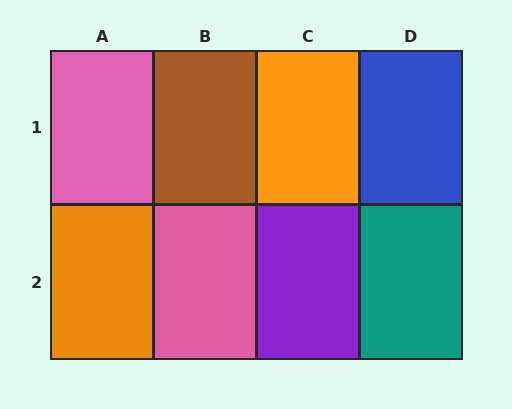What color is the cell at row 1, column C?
Orange.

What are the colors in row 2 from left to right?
Orange, pink, purple, teal.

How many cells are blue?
1 cell is blue.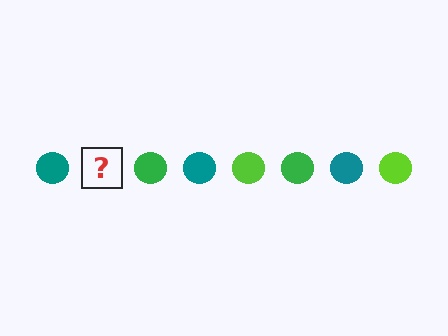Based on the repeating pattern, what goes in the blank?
The blank should be a lime circle.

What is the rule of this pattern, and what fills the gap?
The rule is that the pattern cycles through teal, lime, green circles. The gap should be filled with a lime circle.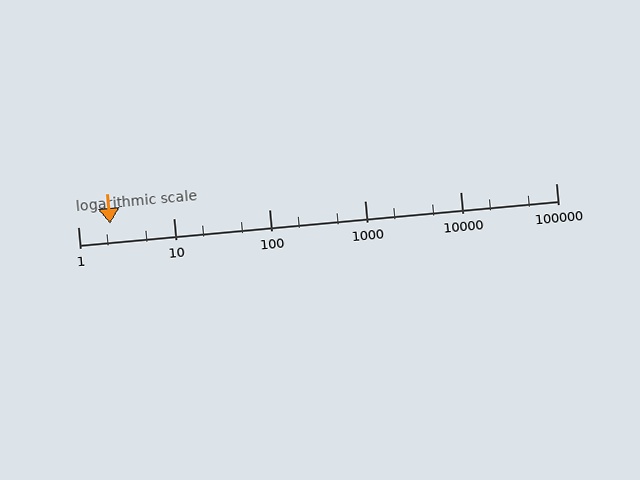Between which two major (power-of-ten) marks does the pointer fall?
The pointer is between 1 and 10.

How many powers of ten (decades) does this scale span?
The scale spans 5 decades, from 1 to 100000.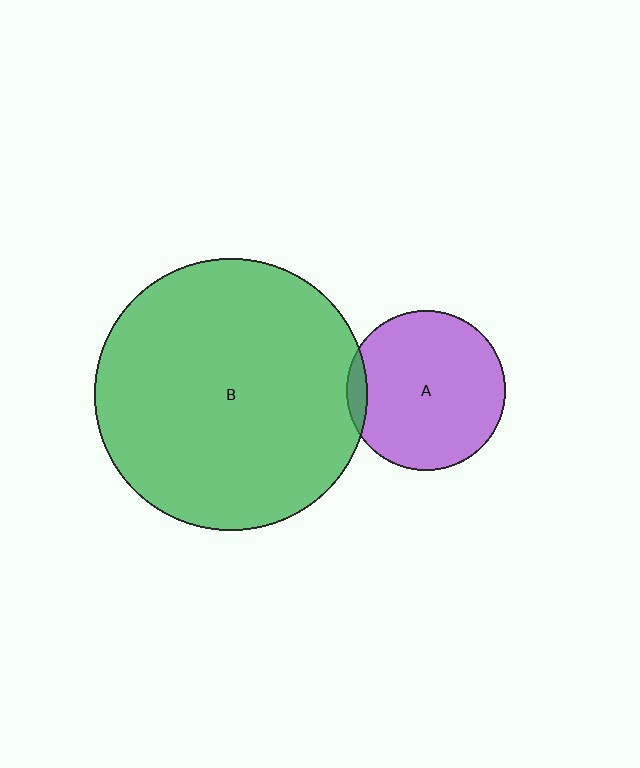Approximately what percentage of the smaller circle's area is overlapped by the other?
Approximately 5%.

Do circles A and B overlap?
Yes.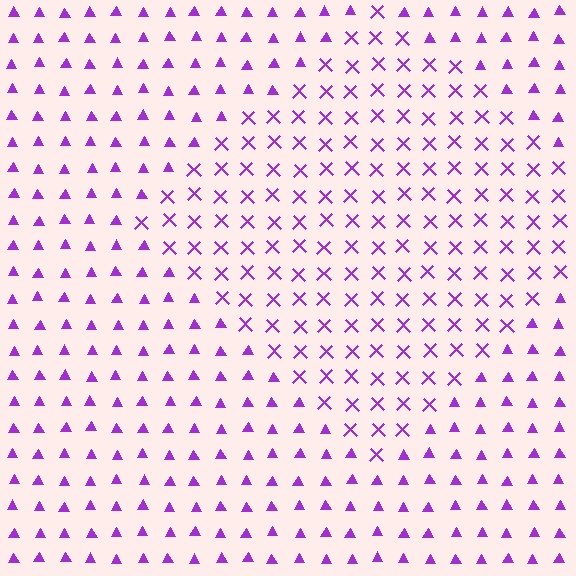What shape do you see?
I see a diamond.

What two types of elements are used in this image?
The image uses X marks inside the diamond region and triangles outside it.